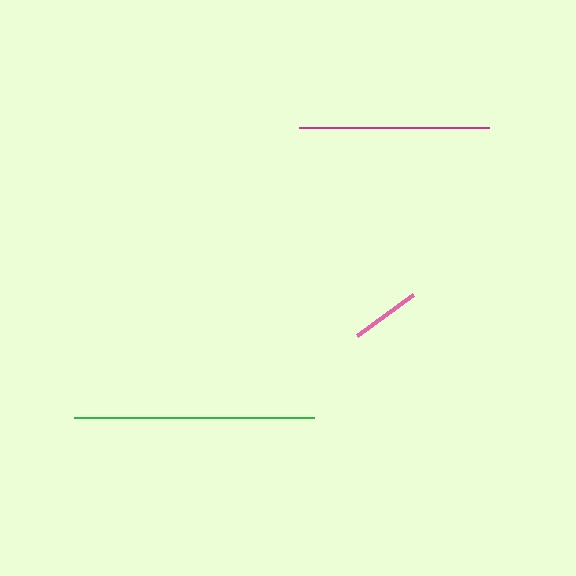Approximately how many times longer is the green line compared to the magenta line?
The green line is approximately 1.3 times the length of the magenta line.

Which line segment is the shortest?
The pink line is the shortest at approximately 70 pixels.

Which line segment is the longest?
The green line is the longest at approximately 240 pixels.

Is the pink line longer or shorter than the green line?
The green line is longer than the pink line.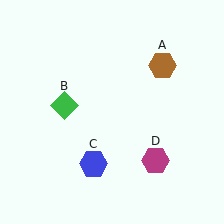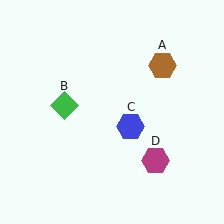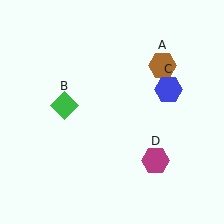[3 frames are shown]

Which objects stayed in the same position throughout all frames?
Brown hexagon (object A) and green diamond (object B) and magenta hexagon (object D) remained stationary.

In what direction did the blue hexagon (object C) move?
The blue hexagon (object C) moved up and to the right.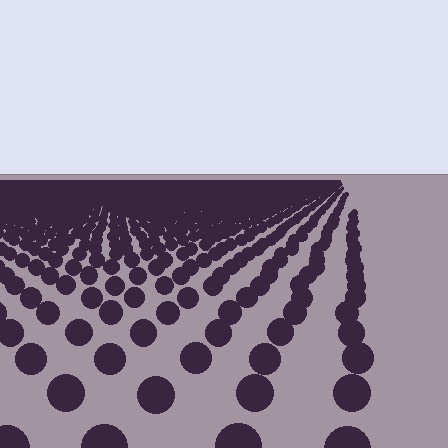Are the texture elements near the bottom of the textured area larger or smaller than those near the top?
Larger. Near the bottom, elements are closer to the viewer and appear at a bigger on-screen size.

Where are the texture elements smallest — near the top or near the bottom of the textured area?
Near the top.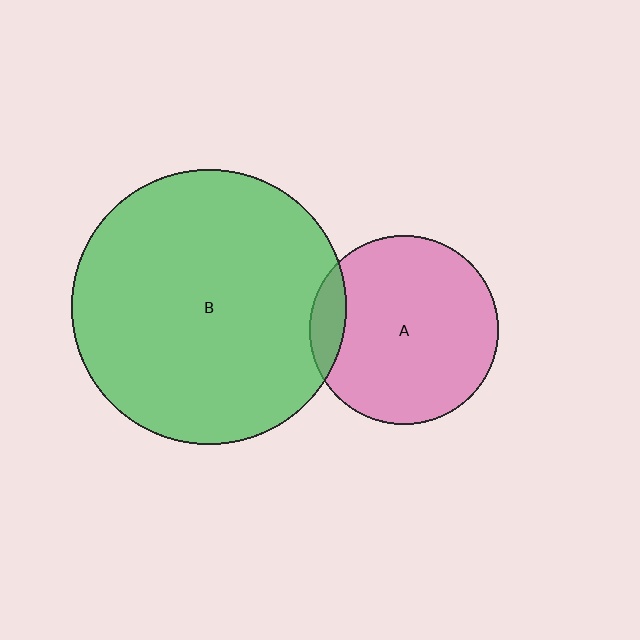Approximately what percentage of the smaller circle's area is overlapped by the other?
Approximately 10%.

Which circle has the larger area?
Circle B (green).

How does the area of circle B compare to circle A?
Approximately 2.1 times.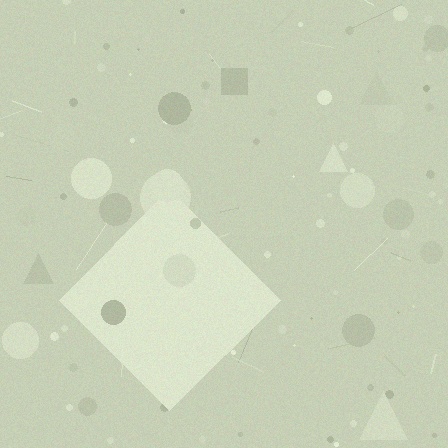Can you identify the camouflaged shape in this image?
The camouflaged shape is a diamond.